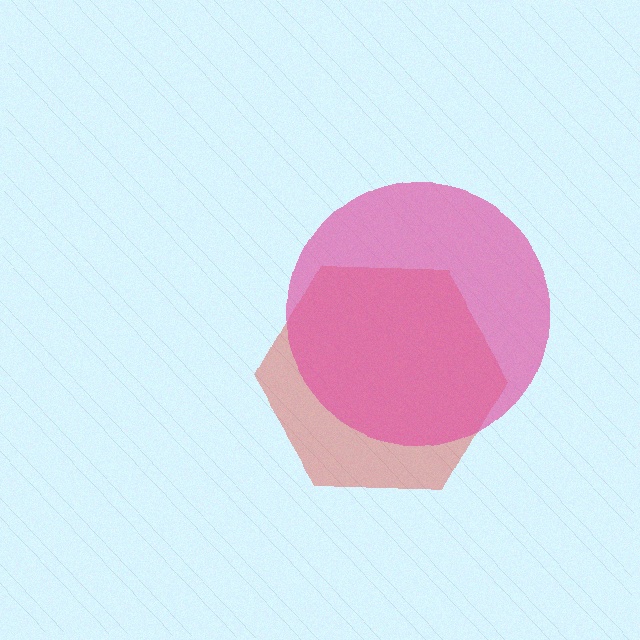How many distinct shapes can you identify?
There are 2 distinct shapes: a red hexagon, a pink circle.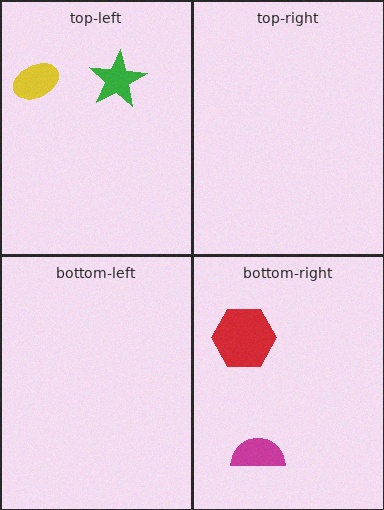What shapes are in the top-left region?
The green star, the yellow ellipse.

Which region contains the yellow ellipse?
The top-left region.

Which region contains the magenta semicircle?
The bottom-right region.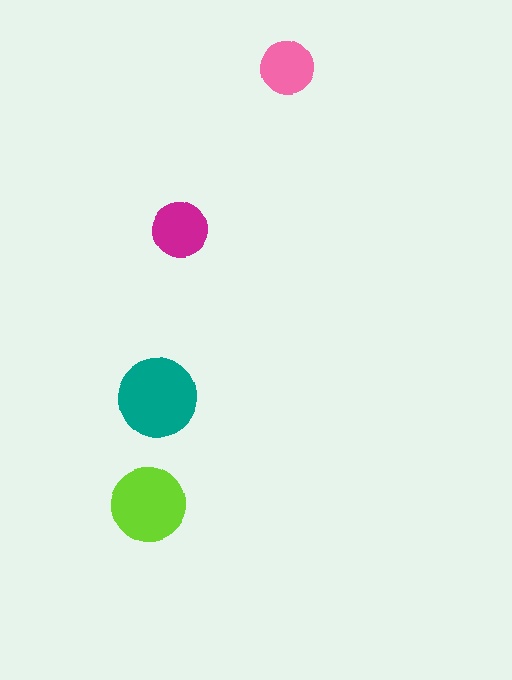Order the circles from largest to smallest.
the teal one, the lime one, the magenta one, the pink one.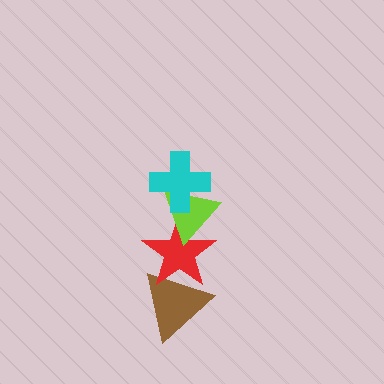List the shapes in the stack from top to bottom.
From top to bottom: the cyan cross, the lime triangle, the red star, the brown triangle.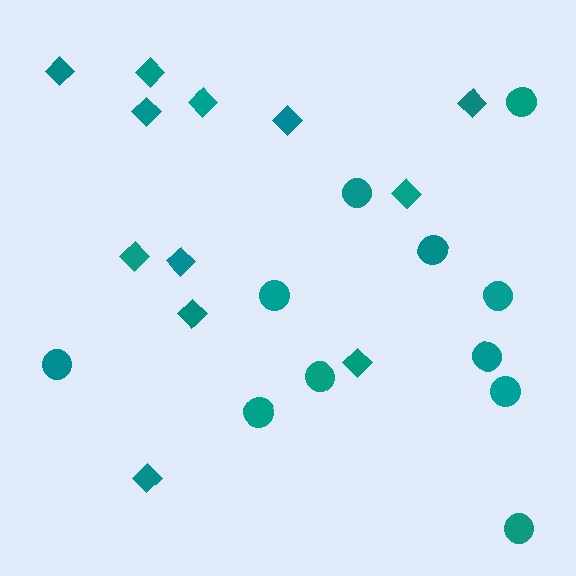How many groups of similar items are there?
There are 2 groups: one group of diamonds (12) and one group of circles (11).